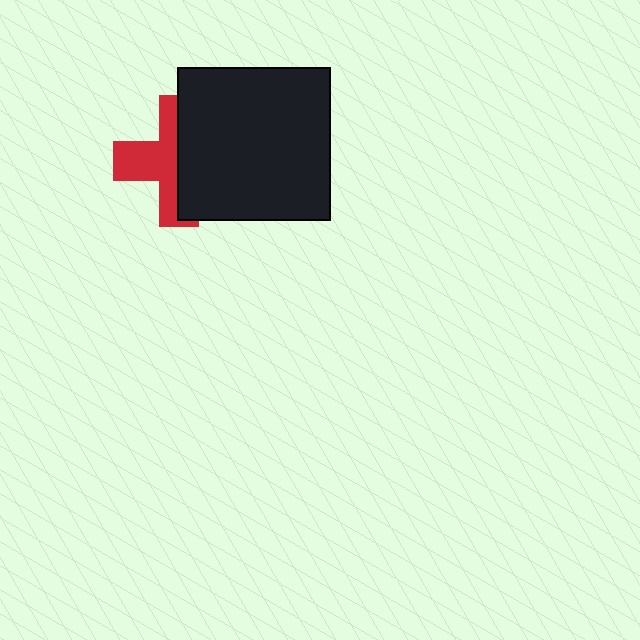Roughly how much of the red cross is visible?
About half of it is visible (roughly 49%).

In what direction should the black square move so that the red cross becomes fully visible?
The black square should move right. That is the shortest direction to clear the overlap and leave the red cross fully visible.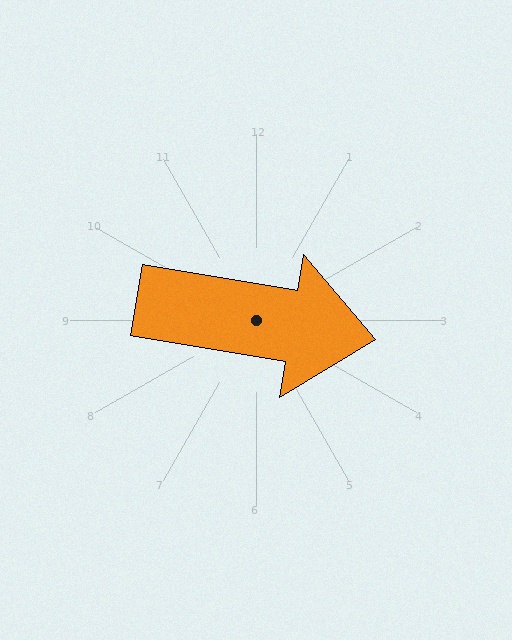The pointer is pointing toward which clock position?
Roughly 3 o'clock.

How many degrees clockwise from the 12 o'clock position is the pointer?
Approximately 99 degrees.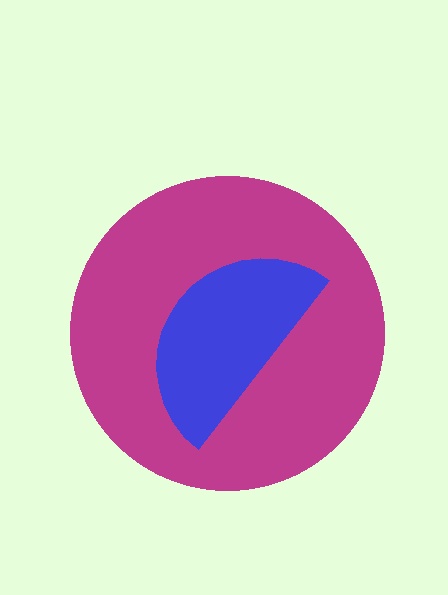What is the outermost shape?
The magenta circle.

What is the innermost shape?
The blue semicircle.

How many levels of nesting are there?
2.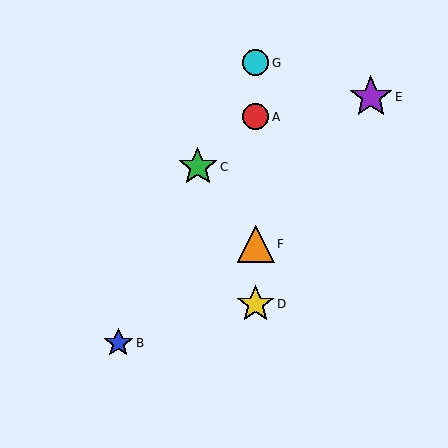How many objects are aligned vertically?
4 objects (A, D, F, G) are aligned vertically.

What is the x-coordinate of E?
Object E is at x≈371.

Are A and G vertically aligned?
Yes, both are at x≈256.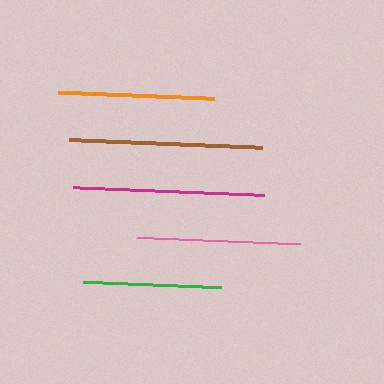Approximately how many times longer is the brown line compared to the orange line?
The brown line is approximately 1.2 times the length of the orange line.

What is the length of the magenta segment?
The magenta segment is approximately 191 pixels long.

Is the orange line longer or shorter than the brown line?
The brown line is longer than the orange line.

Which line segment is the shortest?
The green line is the shortest at approximately 138 pixels.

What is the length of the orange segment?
The orange segment is approximately 157 pixels long.